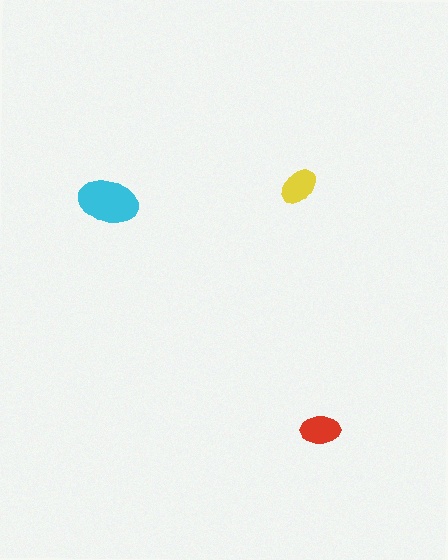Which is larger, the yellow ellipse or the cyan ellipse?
The cyan one.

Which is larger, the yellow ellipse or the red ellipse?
The red one.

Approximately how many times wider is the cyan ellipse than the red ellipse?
About 1.5 times wider.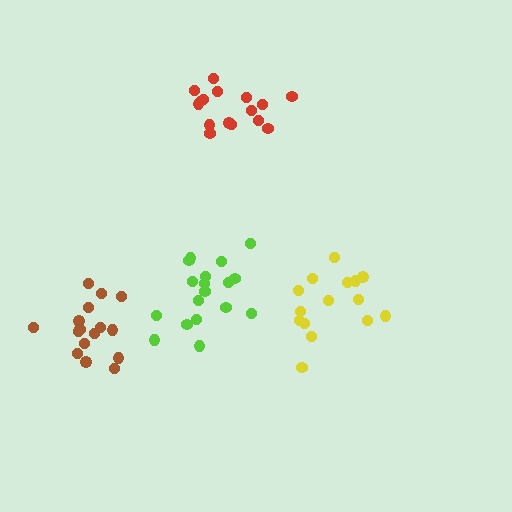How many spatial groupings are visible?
There are 4 spatial groupings.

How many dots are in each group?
Group 1: 16 dots, Group 2: 16 dots, Group 3: 18 dots, Group 4: 15 dots (65 total).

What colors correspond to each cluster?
The clusters are colored: red, brown, lime, yellow.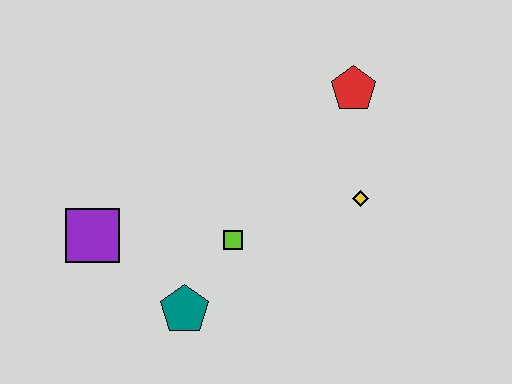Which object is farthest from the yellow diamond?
The purple square is farthest from the yellow diamond.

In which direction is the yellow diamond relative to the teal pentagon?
The yellow diamond is to the right of the teal pentagon.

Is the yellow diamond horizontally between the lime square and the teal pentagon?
No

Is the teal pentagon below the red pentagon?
Yes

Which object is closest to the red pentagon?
The yellow diamond is closest to the red pentagon.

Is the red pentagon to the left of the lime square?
No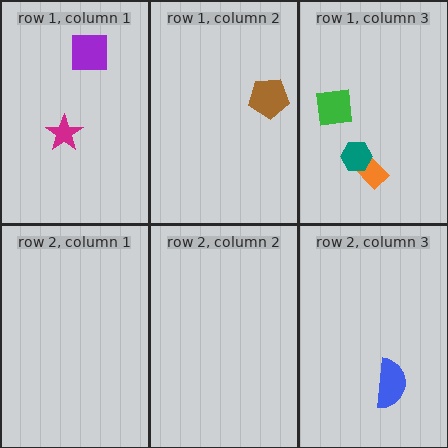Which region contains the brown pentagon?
The row 1, column 2 region.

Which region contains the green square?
The row 1, column 3 region.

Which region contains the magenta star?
The row 1, column 1 region.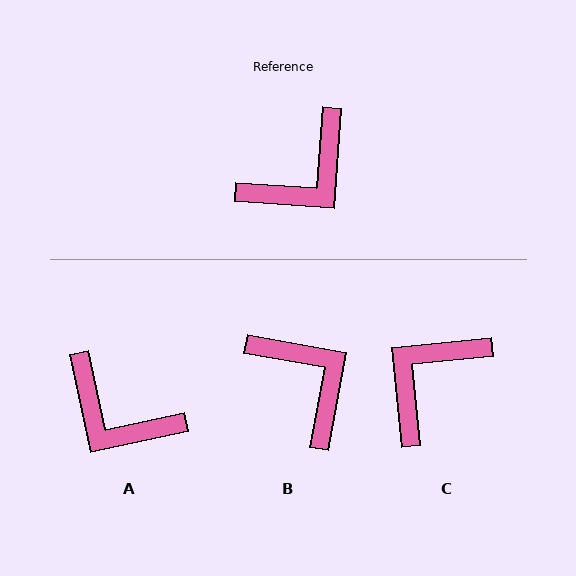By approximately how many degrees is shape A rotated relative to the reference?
Approximately 74 degrees clockwise.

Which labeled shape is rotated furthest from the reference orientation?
C, about 170 degrees away.